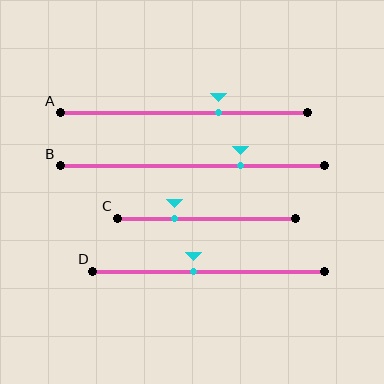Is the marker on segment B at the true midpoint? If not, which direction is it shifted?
No, the marker on segment B is shifted to the right by about 18% of the segment length.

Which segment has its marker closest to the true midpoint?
Segment D has its marker closest to the true midpoint.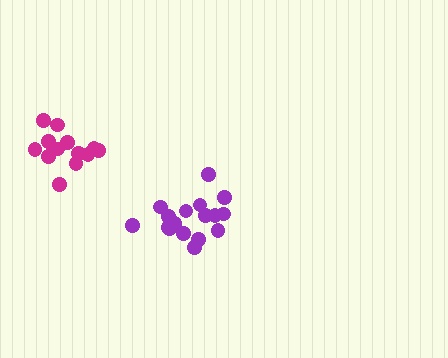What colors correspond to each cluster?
The clusters are colored: purple, magenta.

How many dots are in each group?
Group 1: 18 dots, Group 2: 13 dots (31 total).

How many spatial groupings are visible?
There are 2 spatial groupings.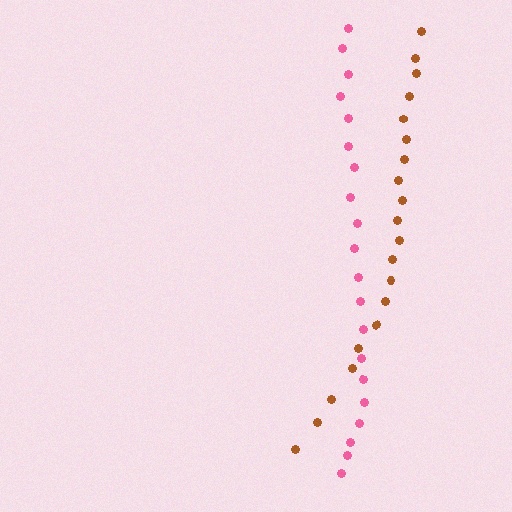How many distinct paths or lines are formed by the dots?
There are 2 distinct paths.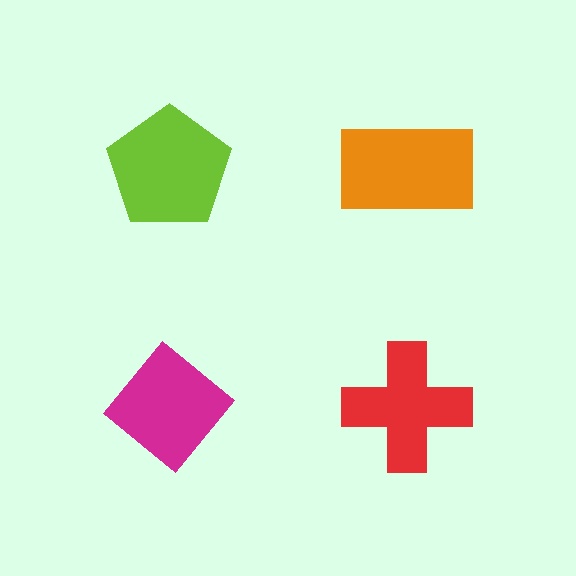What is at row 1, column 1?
A lime pentagon.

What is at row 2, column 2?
A red cross.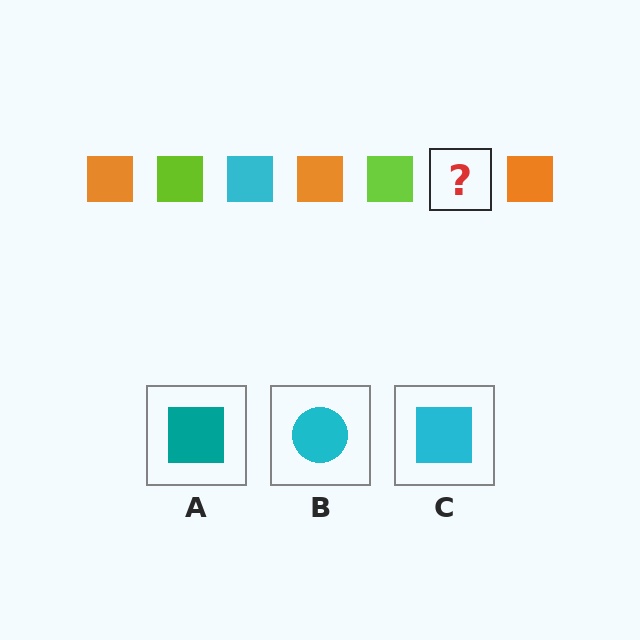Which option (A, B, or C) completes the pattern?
C.